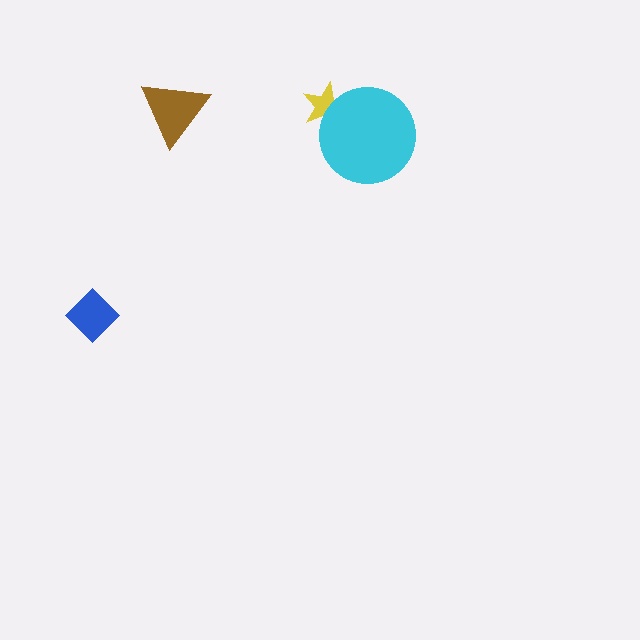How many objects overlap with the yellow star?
1 object overlaps with the yellow star.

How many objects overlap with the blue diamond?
0 objects overlap with the blue diamond.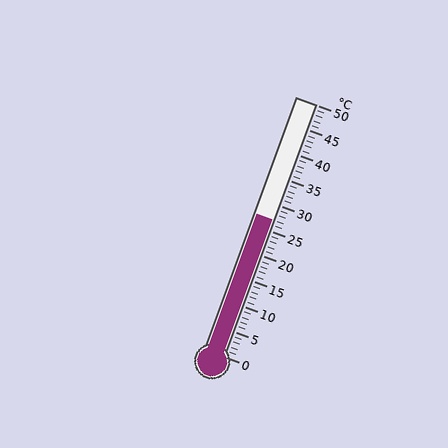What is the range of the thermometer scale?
The thermometer scale ranges from 0°C to 50°C.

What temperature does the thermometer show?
The thermometer shows approximately 27°C.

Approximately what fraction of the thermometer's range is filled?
The thermometer is filled to approximately 55% of its range.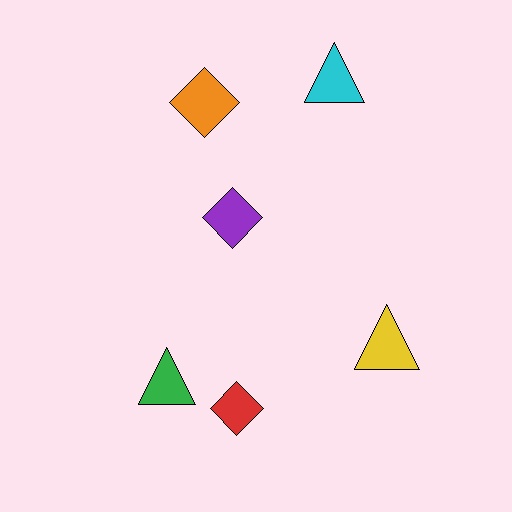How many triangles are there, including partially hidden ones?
There are 3 triangles.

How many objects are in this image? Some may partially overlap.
There are 6 objects.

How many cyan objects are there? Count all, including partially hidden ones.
There is 1 cyan object.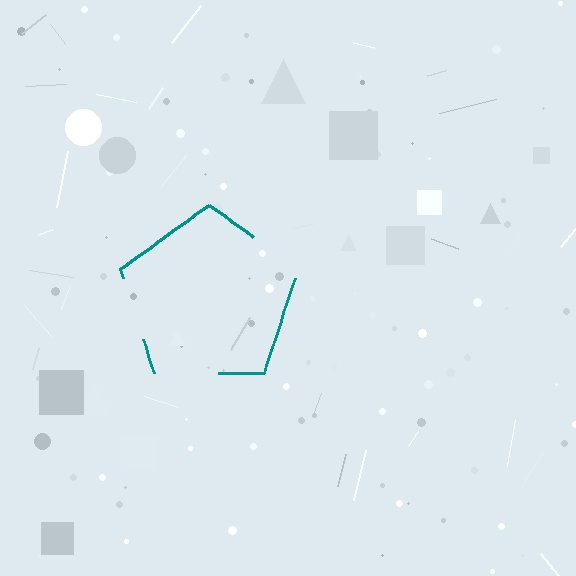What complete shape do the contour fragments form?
The contour fragments form a pentagon.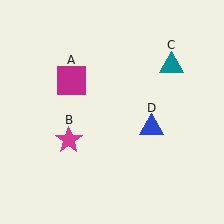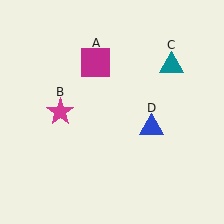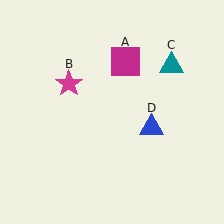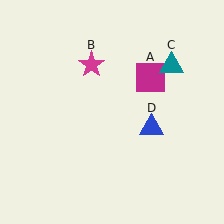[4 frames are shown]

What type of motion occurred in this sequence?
The magenta square (object A), magenta star (object B) rotated clockwise around the center of the scene.